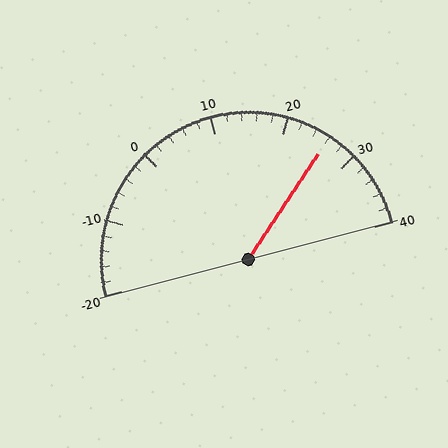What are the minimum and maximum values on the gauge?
The gauge ranges from -20 to 40.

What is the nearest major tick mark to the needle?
The nearest major tick mark is 30.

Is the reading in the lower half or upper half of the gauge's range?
The reading is in the upper half of the range (-20 to 40).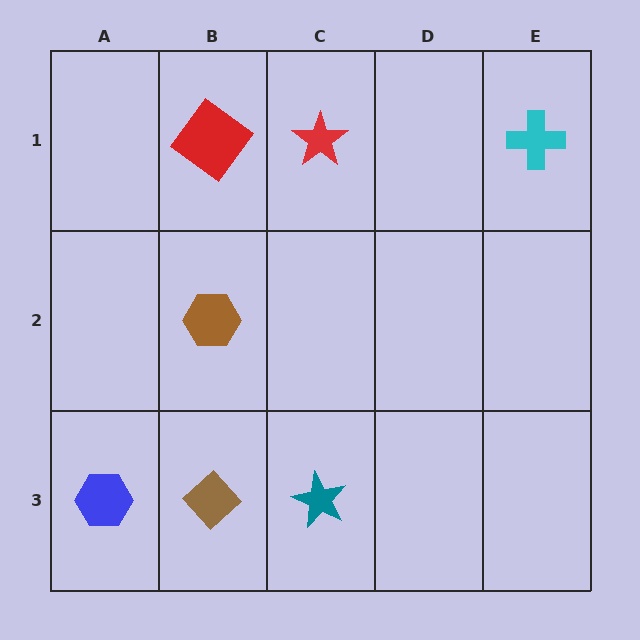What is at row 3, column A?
A blue hexagon.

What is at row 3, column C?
A teal star.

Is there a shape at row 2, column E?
No, that cell is empty.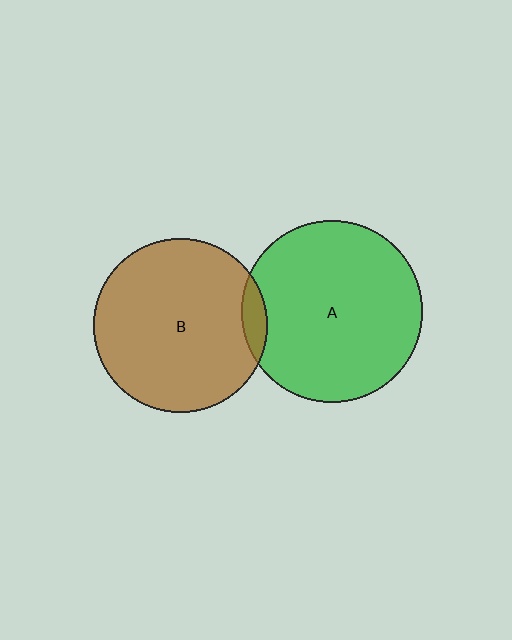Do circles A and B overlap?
Yes.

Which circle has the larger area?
Circle A (green).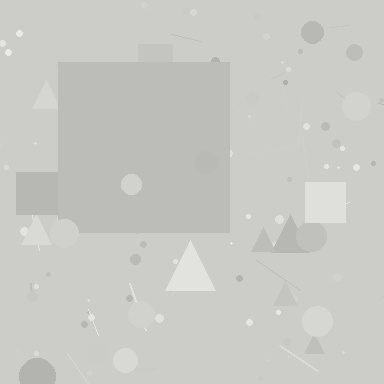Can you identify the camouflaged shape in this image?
The camouflaged shape is a square.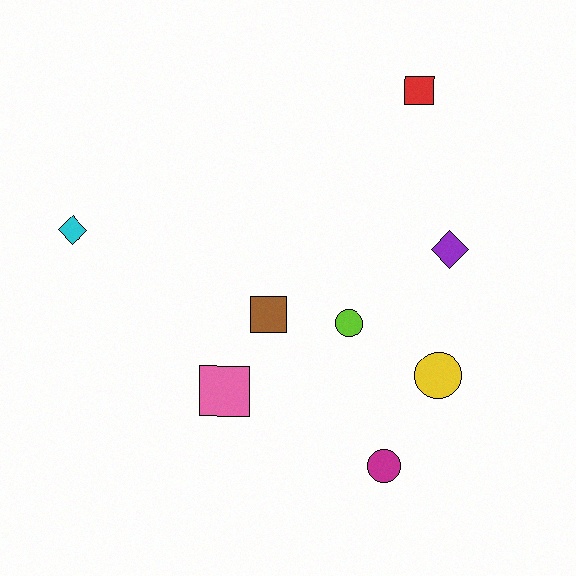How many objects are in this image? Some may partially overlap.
There are 8 objects.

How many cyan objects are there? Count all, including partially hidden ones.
There is 1 cyan object.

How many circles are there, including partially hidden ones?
There are 3 circles.